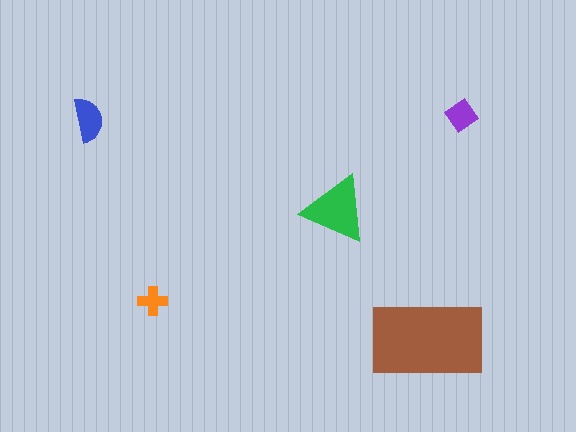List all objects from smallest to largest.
The orange cross, the purple diamond, the blue semicircle, the green triangle, the brown rectangle.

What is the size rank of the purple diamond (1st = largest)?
4th.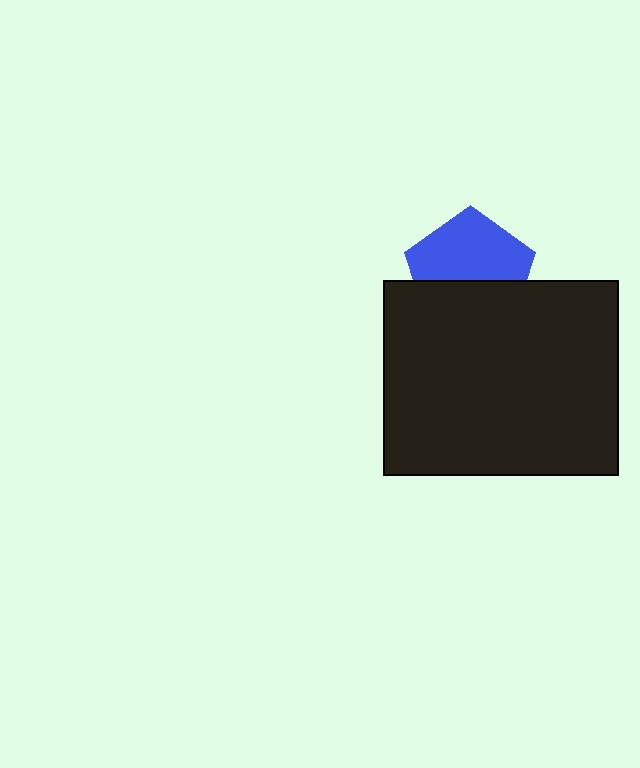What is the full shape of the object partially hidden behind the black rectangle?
The partially hidden object is a blue pentagon.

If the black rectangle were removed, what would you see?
You would see the complete blue pentagon.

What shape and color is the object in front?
The object in front is a black rectangle.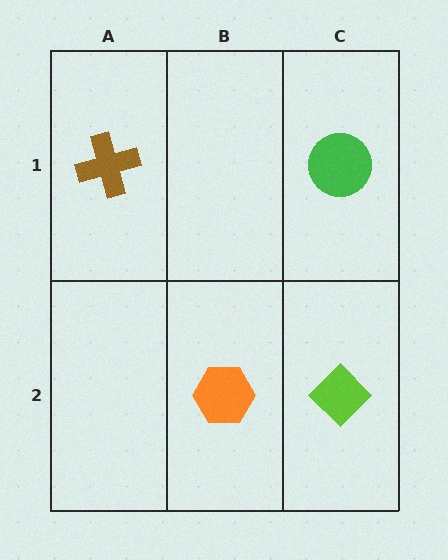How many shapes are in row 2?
2 shapes.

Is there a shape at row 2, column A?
No, that cell is empty.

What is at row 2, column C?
A lime diamond.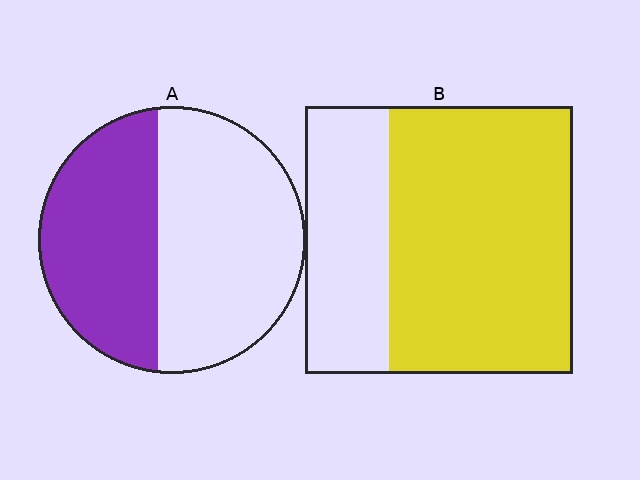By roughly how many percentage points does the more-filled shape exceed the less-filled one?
By roughly 25 percentage points (B over A).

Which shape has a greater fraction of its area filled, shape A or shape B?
Shape B.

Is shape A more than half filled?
No.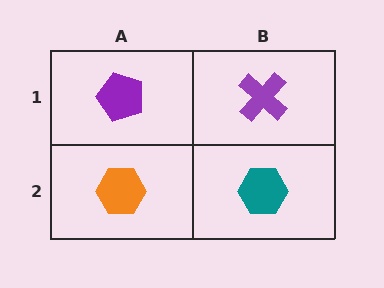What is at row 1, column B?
A purple cross.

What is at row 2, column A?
An orange hexagon.